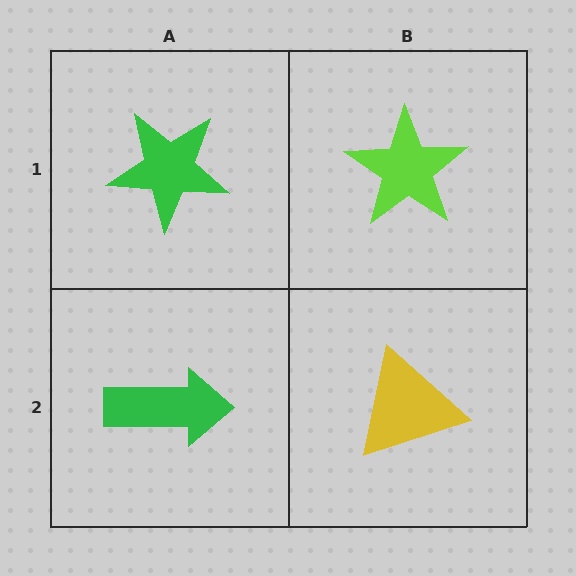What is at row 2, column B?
A yellow triangle.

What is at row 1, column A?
A green star.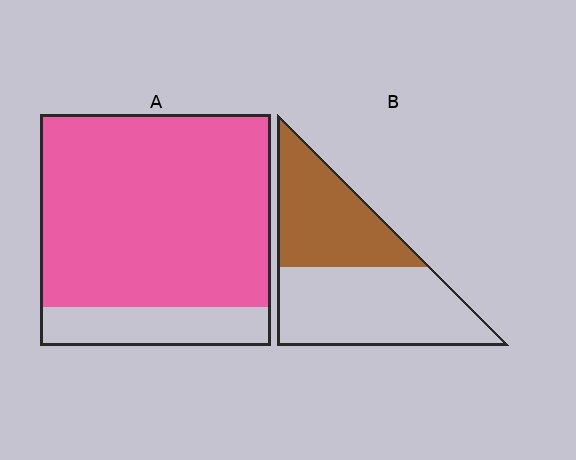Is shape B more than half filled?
No.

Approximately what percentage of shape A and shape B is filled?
A is approximately 85% and B is approximately 45%.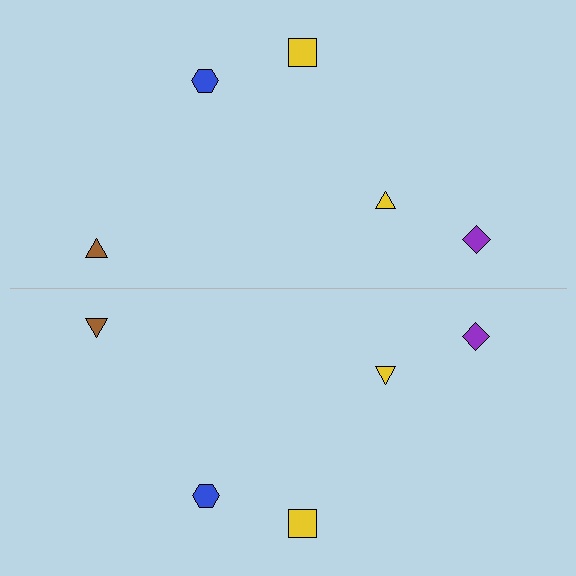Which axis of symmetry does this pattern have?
The pattern has a horizontal axis of symmetry running through the center of the image.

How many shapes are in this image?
There are 10 shapes in this image.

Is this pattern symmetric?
Yes, this pattern has bilateral (reflection) symmetry.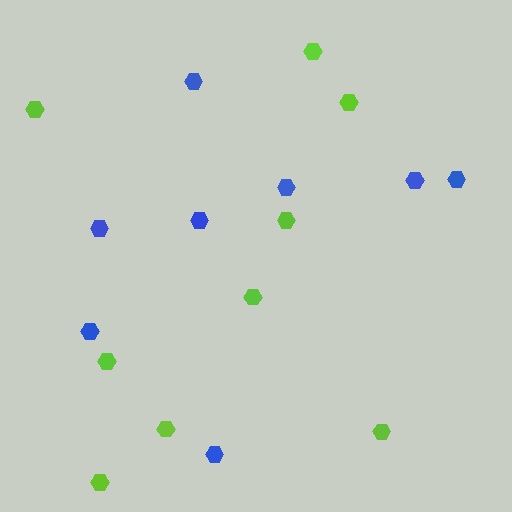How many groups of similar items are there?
There are 2 groups: one group of lime hexagons (9) and one group of blue hexagons (8).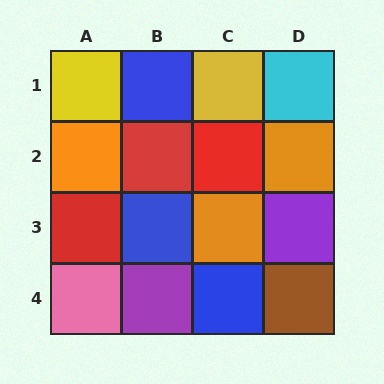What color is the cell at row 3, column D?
Purple.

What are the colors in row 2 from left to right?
Orange, red, red, orange.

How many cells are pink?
1 cell is pink.